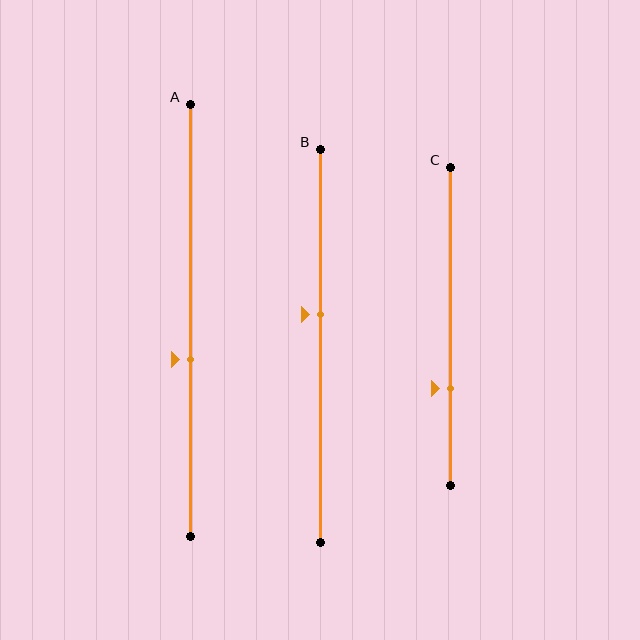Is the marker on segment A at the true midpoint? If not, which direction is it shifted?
No, the marker on segment A is shifted downward by about 9% of the segment length.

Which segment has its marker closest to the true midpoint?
Segment B has its marker closest to the true midpoint.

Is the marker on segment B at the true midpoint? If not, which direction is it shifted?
No, the marker on segment B is shifted upward by about 8% of the segment length.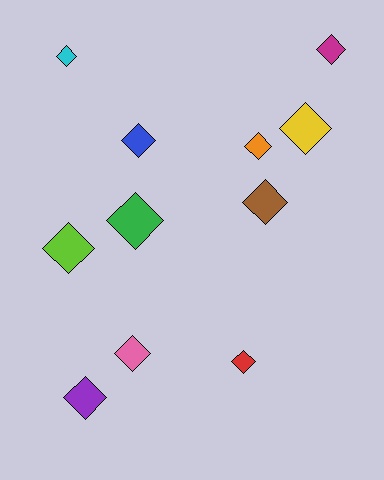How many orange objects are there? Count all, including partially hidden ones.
There is 1 orange object.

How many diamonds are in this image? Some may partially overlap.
There are 11 diamonds.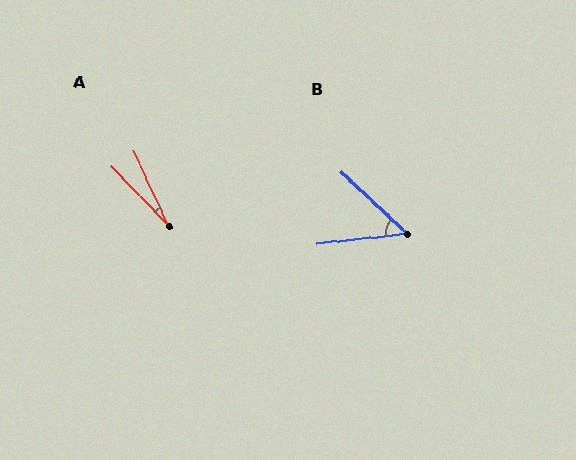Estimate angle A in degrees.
Approximately 19 degrees.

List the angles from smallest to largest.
A (19°), B (49°).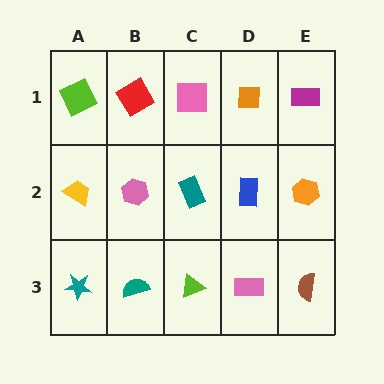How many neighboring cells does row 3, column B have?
3.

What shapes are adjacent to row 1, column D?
A blue rectangle (row 2, column D), a pink square (row 1, column C), a magenta rectangle (row 1, column E).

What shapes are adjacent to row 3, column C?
A teal rectangle (row 2, column C), a teal semicircle (row 3, column B), a pink rectangle (row 3, column D).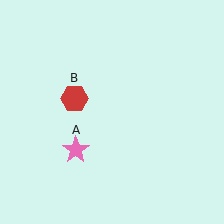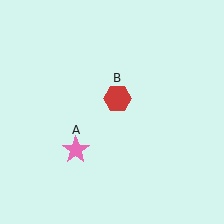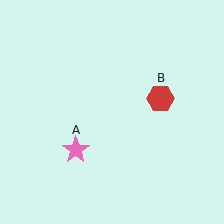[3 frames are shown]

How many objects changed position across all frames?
1 object changed position: red hexagon (object B).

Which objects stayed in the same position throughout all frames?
Pink star (object A) remained stationary.